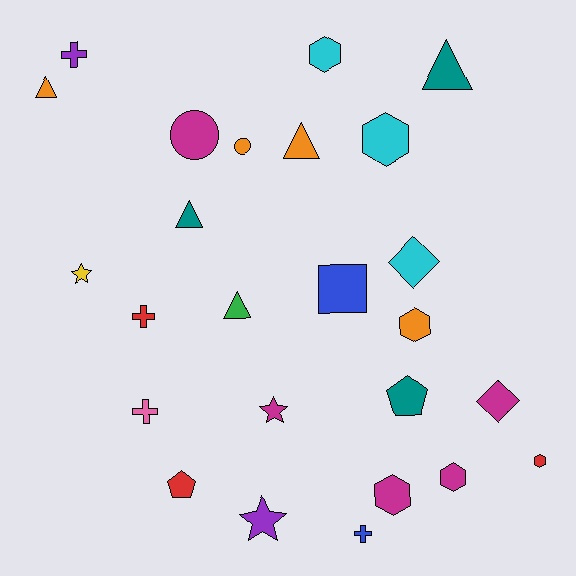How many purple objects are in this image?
There are 2 purple objects.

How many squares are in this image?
There is 1 square.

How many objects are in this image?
There are 25 objects.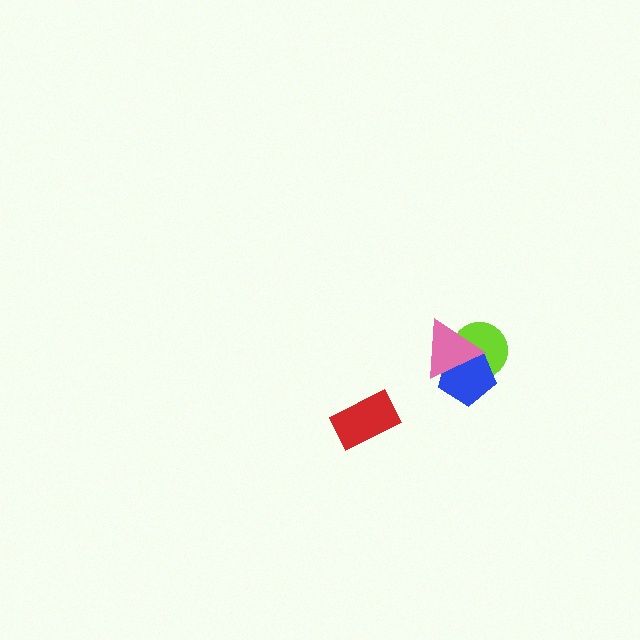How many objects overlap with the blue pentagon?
2 objects overlap with the blue pentagon.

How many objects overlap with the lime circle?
2 objects overlap with the lime circle.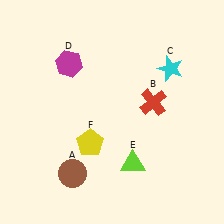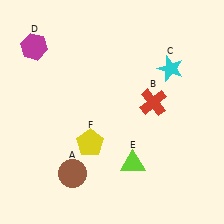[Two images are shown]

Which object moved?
The magenta hexagon (D) moved left.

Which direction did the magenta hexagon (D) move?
The magenta hexagon (D) moved left.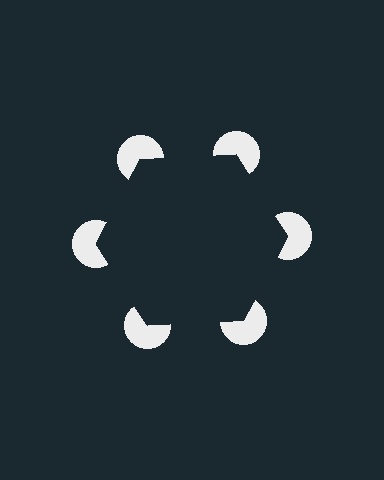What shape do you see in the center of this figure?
An illusory hexagon — its edges are inferred from the aligned wedge cuts in the pac-man discs, not physically drawn.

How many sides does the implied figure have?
6 sides.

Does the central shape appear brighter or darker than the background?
It typically appears slightly darker than the background, even though no actual brightness change is drawn.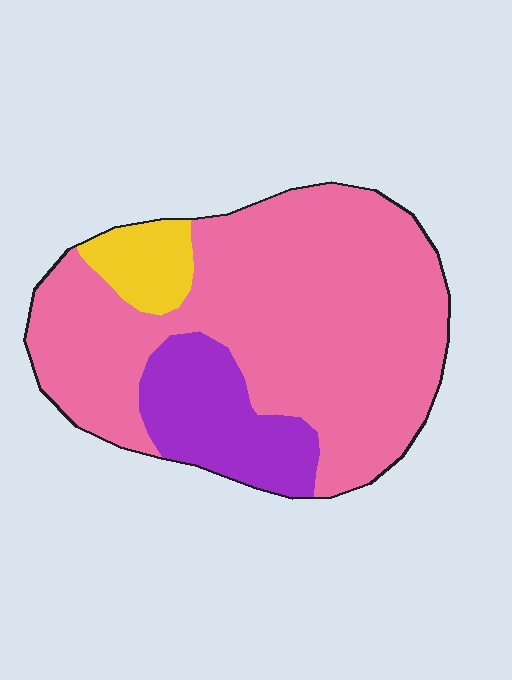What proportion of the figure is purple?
Purple takes up about one sixth (1/6) of the figure.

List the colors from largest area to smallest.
From largest to smallest: pink, purple, yellow.